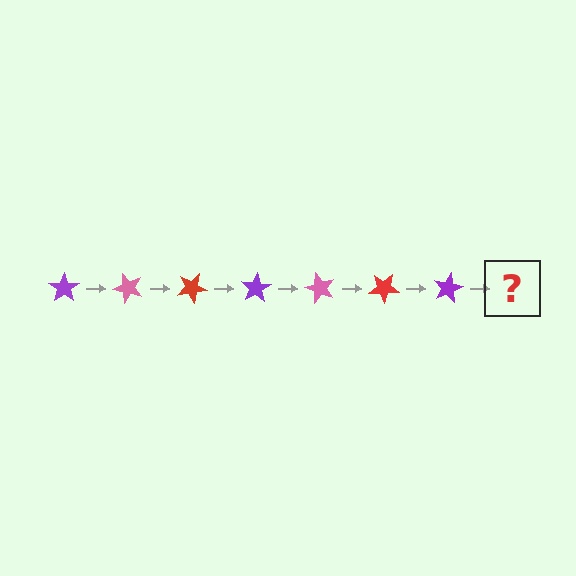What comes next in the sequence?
The next element should be a pink star, rotated 350 degrees from the start.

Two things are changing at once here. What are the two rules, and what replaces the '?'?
The two rules are that it rotates 50 degrees each step and the color cycles through purple, pink, and red. The '?' should be a pink star, rotated 350 degrees from the start.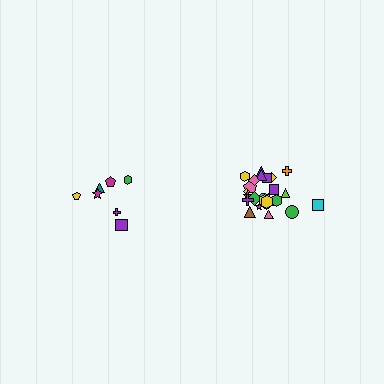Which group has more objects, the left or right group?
The right group.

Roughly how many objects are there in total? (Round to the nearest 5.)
Roughly 30 objects in total.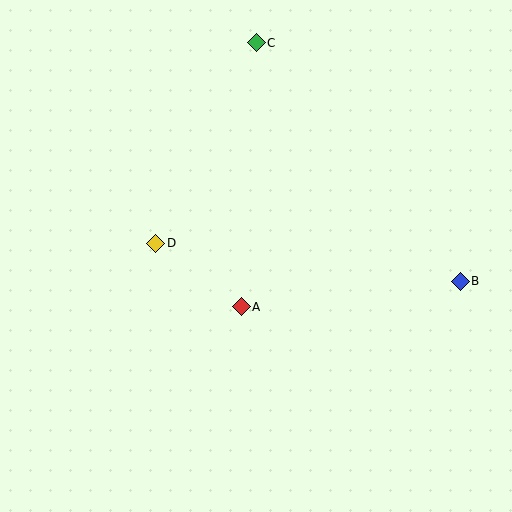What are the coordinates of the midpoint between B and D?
The midpoint between B and D is at (308, 262).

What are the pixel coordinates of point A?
Point A is at (241, 307).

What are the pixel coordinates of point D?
Point D is at (156, 243).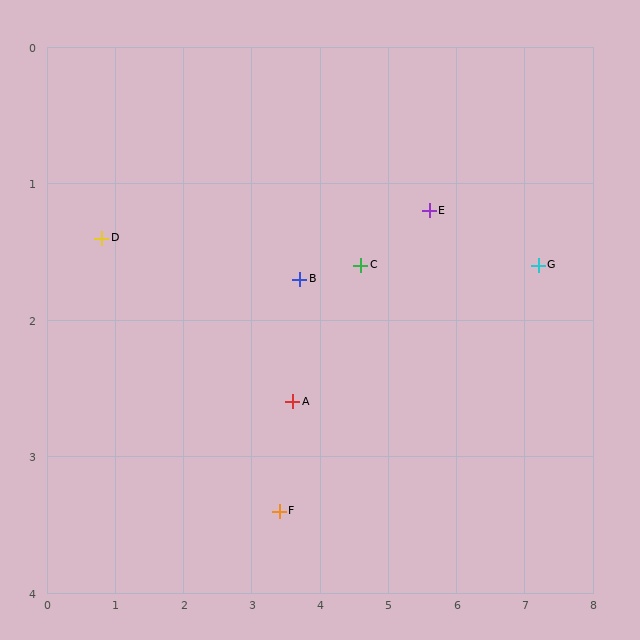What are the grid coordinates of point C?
Point C is at approximately (4.6, 1.6).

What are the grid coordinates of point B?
Point B is at approximately (3.7, 1.7).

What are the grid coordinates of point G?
Point G is at approximately (7.2, 1.6).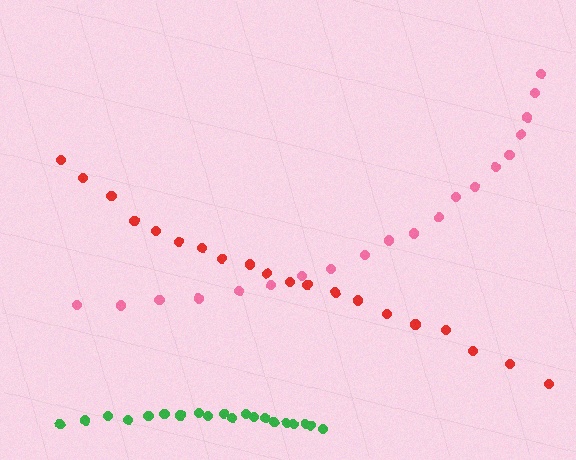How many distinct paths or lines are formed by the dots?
There are 3 distinct paths.